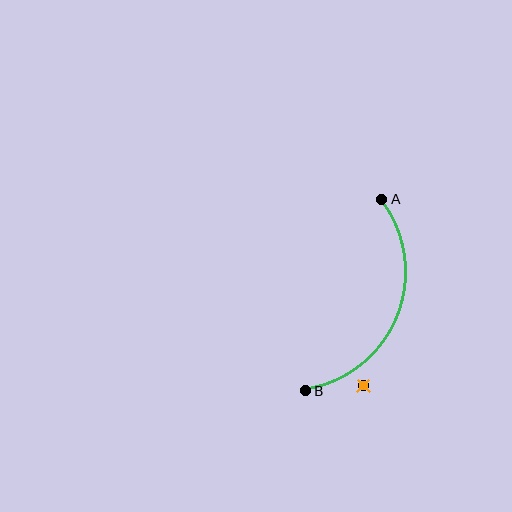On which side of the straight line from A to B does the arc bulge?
The arc bulges to the right of the straight line connecting A and B.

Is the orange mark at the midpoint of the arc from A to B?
No — the orange mark does not lie on the arc at all. It sits slightly outside the curve.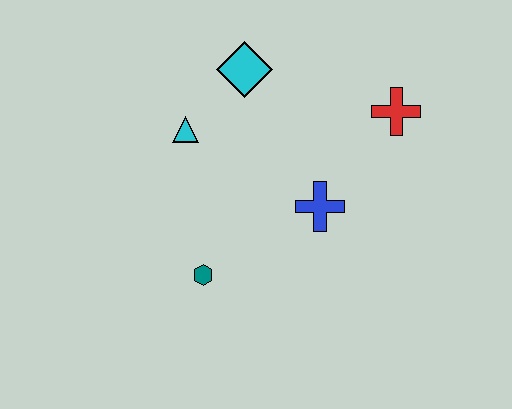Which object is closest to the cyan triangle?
The cyan diamond is closest to the cyan triangle.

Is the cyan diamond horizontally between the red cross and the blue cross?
No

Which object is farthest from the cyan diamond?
The teal hexagon is farthest from the cyan diamond.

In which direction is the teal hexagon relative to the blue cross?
The teal hexagon is to the left of the blue cross.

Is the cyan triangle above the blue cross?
Yes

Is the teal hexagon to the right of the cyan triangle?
Yes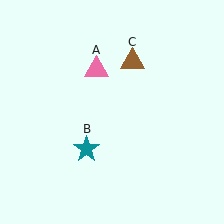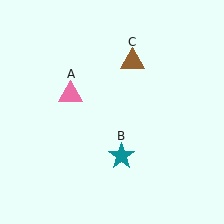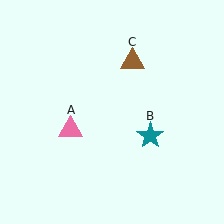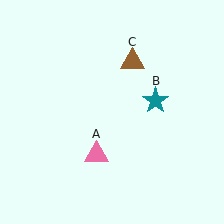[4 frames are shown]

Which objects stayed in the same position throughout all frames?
Brown triangle (object C) remained stationary.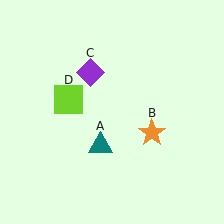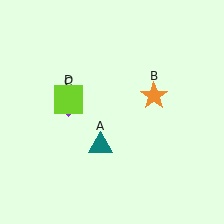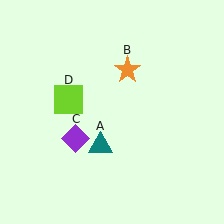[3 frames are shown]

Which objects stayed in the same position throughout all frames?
Teal triangle (object A) and lime square (object D) remained stationary.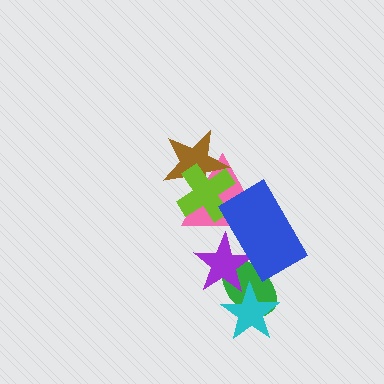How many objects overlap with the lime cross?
2 objects overlap with the lime cross.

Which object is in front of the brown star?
The lime cross is in front of the brown star.